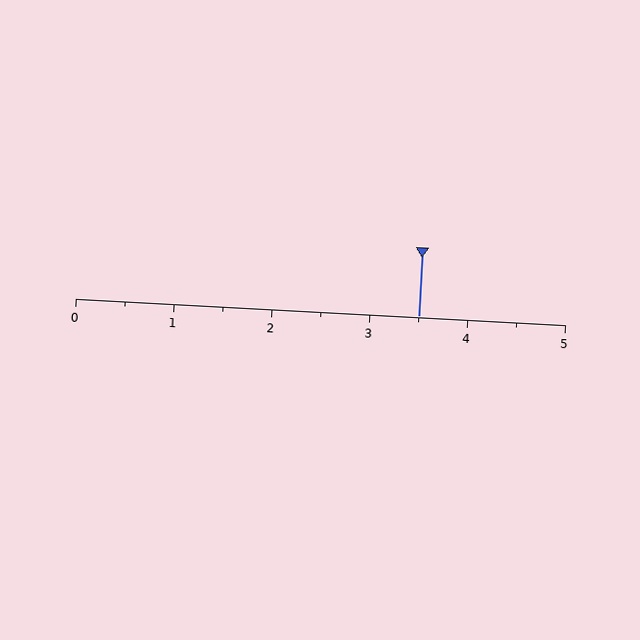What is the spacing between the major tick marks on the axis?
The major ticks are spaced 1 apart.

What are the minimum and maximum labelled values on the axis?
The axis runs from 0 to 5.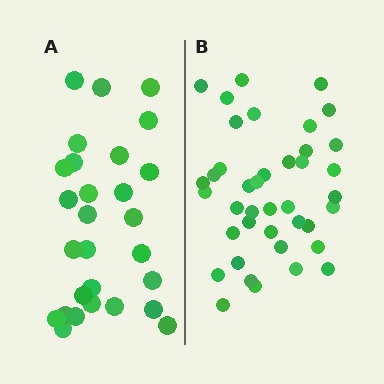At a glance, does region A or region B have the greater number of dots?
Region B (the right region) has more dots.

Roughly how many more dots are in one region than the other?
Region B has roughly 12 or so more dots than region A.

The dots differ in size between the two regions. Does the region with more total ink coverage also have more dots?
No. Region A has more total ink coverage because its dots are larger, but region B actually contains more individual dots. Total area can be misleading — the number of items is what matters here.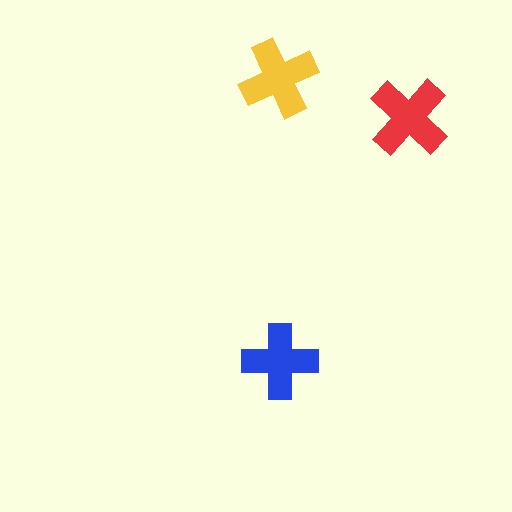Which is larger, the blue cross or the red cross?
The red one.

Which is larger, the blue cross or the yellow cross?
The yellow one.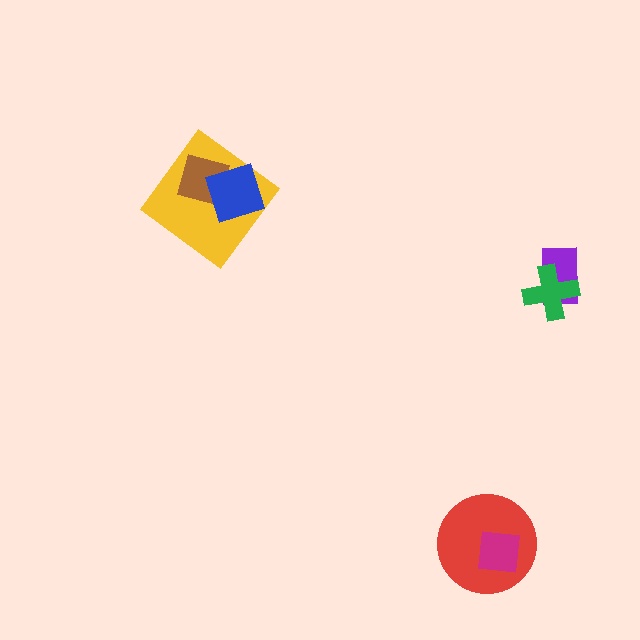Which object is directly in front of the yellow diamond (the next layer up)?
The brown diamond is directly in front of the yellow diamond.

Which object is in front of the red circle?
The magenta square is in front of the red circle.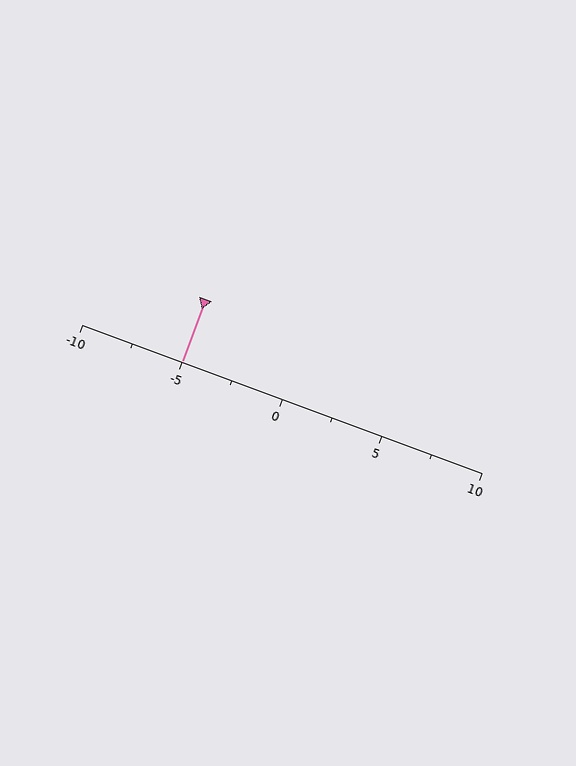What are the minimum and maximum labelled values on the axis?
The axis runs from -10 to 10.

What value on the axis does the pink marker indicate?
The marker indicates approximately -5.